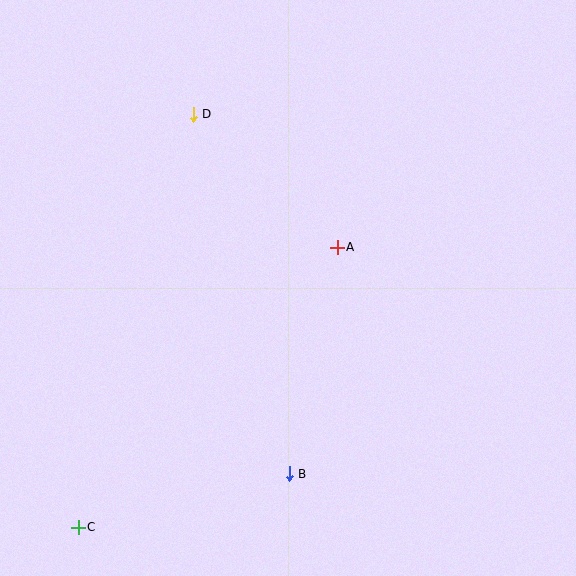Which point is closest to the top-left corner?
Point D is closest to the top-left corner.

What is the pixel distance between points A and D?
The distance between A and D is 196 pixels.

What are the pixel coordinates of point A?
Point A is at (337, 247).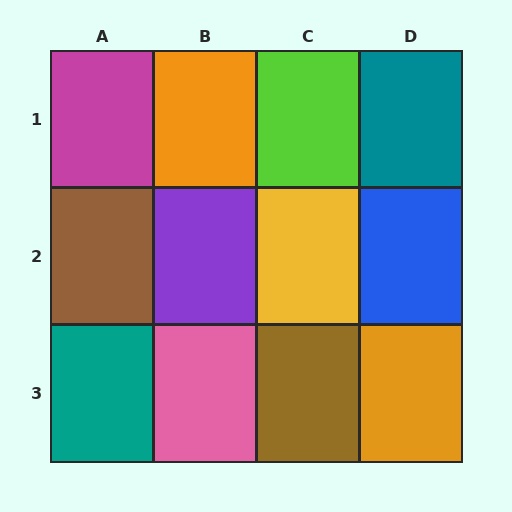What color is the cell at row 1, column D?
Teal.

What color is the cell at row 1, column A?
Magenta.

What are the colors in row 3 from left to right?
Teal, pink, brown, orange.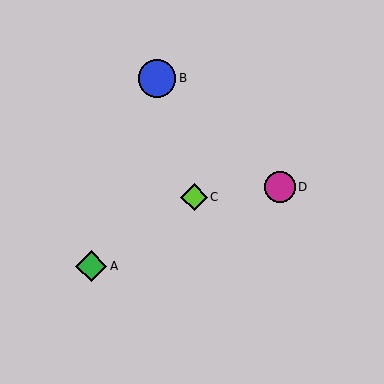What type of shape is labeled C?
Shape C is a lime diamond.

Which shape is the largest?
The blue circle (labeled B) is the largest.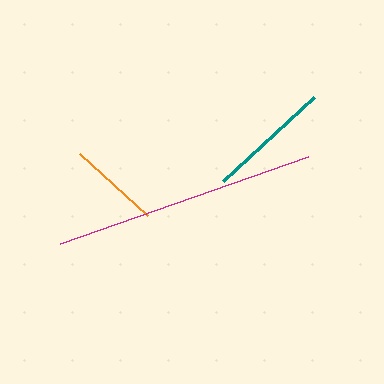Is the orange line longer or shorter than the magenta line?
The magenta line is longer than the orange line.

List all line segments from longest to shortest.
From longest to shortest: magenta, teal, orange.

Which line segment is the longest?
The magenta line is the longest at approximately 263 pixels.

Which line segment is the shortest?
The orange line is the shortest at approximately 92 pixels.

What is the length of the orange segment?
The orange segment is approximately 92 pixels long.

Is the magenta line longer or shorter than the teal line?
The magenta line is longer than the teal line.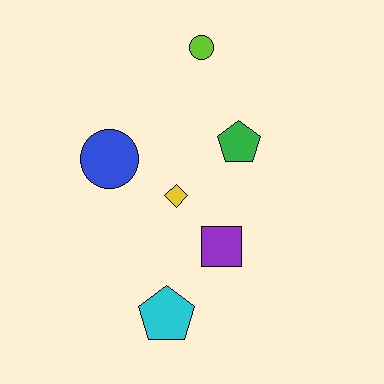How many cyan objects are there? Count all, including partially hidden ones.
There is 1 cyan object.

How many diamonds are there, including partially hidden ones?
There is 1 diamond.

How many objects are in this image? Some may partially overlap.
There are 6 objects.